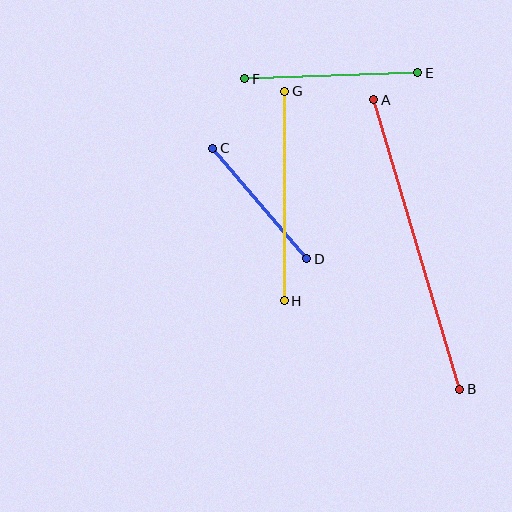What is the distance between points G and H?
The distance is approximately 210 pixels.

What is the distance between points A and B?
The distance is approximately 302 pixels.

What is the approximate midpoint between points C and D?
The midpoint is at approximately (260, 203) pixels.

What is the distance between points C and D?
The distance is approximately 145 pixels.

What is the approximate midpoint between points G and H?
The midpoint is at approximately (285, 196) pixels.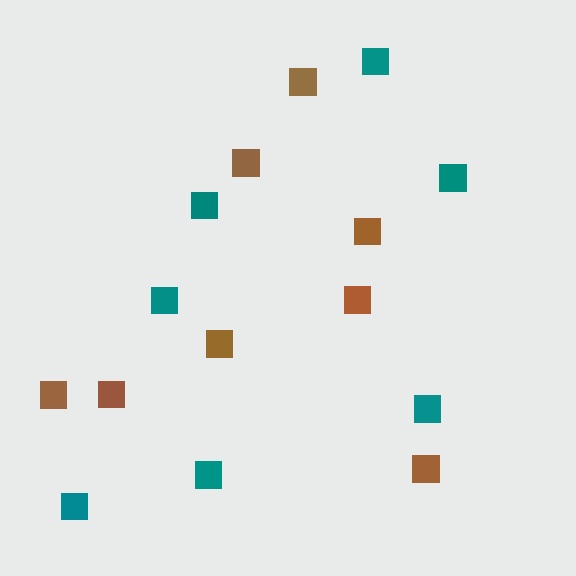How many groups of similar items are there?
There are 2 groups: one group of brown squares (8) and one group of teal squares (7).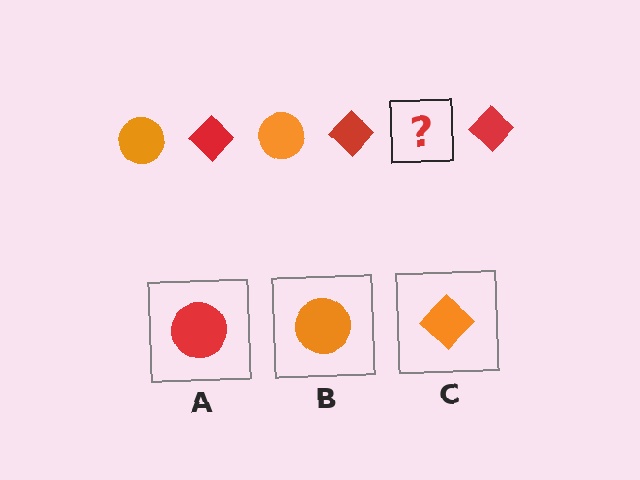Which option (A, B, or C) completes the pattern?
B.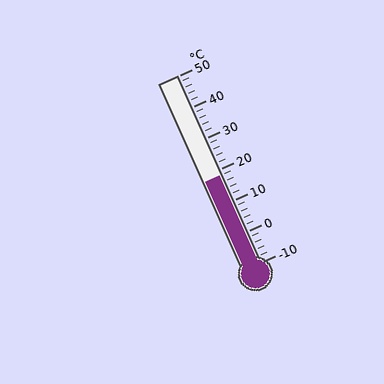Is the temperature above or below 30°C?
The temperature is below 30°C.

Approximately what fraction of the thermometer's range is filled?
The thermometer is filled to approximately 45% of its range.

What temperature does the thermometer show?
The thermometer shows approximately 18°C.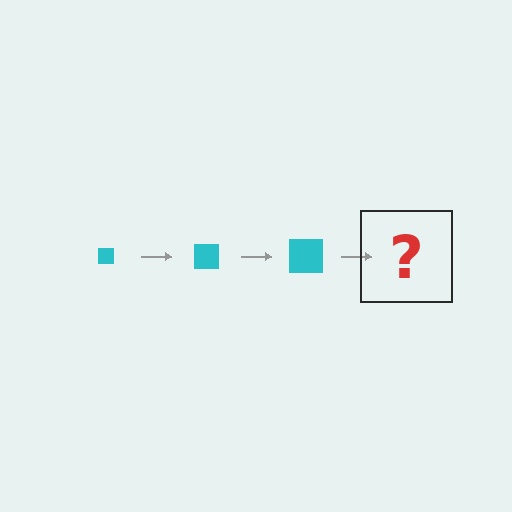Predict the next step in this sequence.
The next step is a cyan square, larger than the previous one.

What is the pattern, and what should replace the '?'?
The pattern is that the square gets progressively larger each step. The '?' should be a cyan square, larger than the previous one.